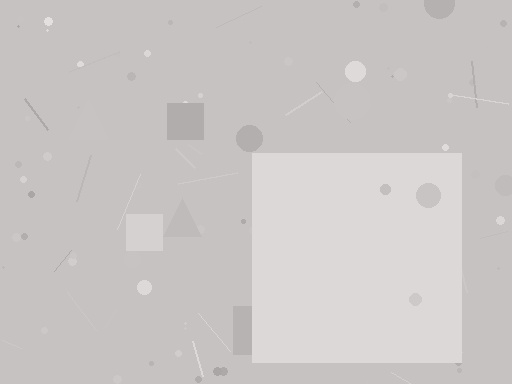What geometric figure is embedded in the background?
A square is embedded in the background.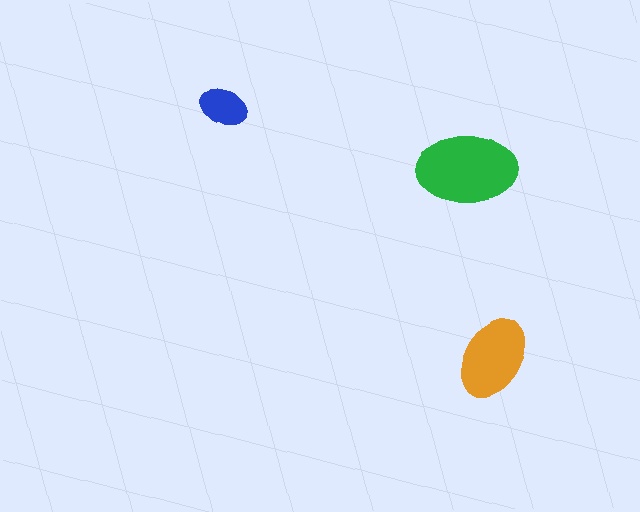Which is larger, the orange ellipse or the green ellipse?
The green one.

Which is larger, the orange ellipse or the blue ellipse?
The orange one.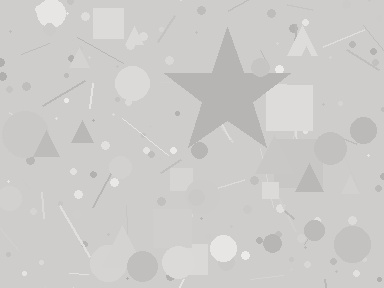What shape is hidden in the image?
A star is hidden in the image.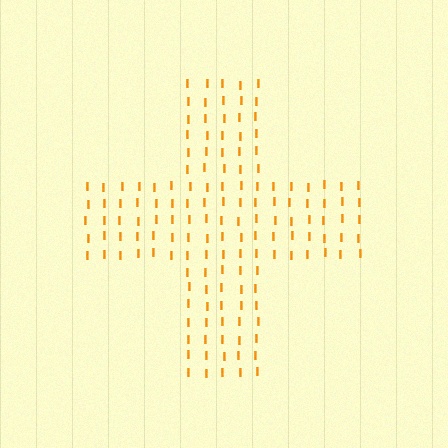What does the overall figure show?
The overall figure shows a cross.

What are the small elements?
The small elements are letter I's.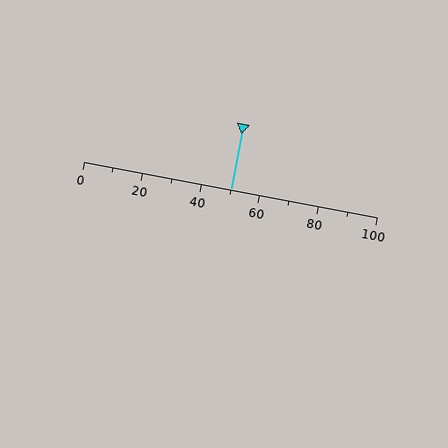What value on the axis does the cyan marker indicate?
The marker indicates approximately 50.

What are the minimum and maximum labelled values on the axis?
The axis runs from 0 to 100.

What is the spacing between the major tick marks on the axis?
The major ticks are spaced 20 apart.